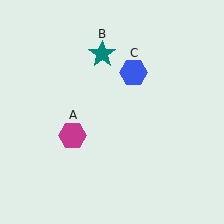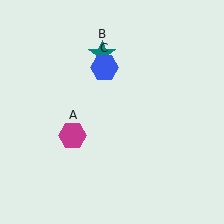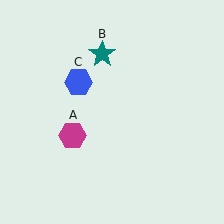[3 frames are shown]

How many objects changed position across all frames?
1 object changed position: blue hexagon (object C).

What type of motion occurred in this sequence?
The blue hexagon (object C) rotated counterclockwise around the center of the scene.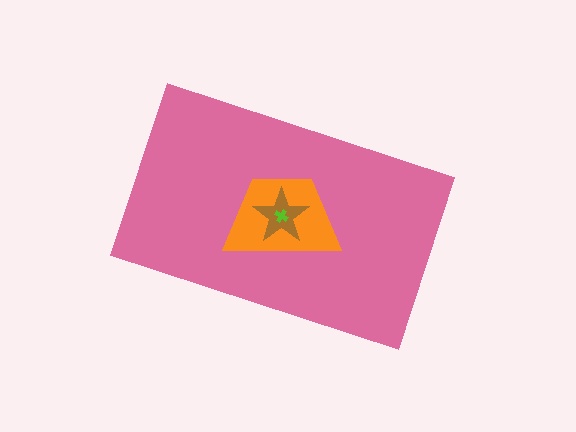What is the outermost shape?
The pink rectangle.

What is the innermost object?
The lime cross.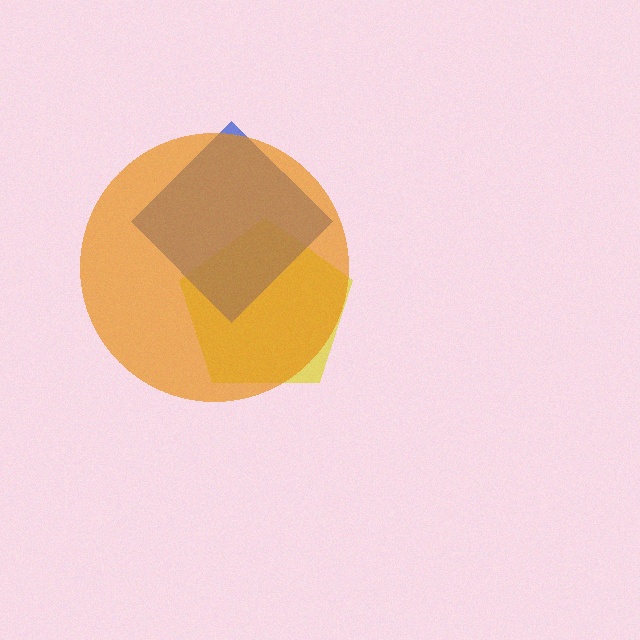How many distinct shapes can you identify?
There are 3 distinct shapes: a yellow pentagon, a blue diamond, an orange circle.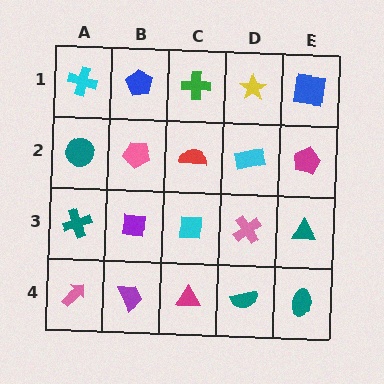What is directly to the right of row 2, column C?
A cyan rectangle.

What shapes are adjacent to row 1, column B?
A pink pentagon (row 2, column B), a cyan cross (row 1, column A), a green cross (row 1, column C).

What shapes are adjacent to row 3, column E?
A magenta pentagon (row 2, column E), a teal ellipse (row 4, column E), a pink cross (row 3, column D).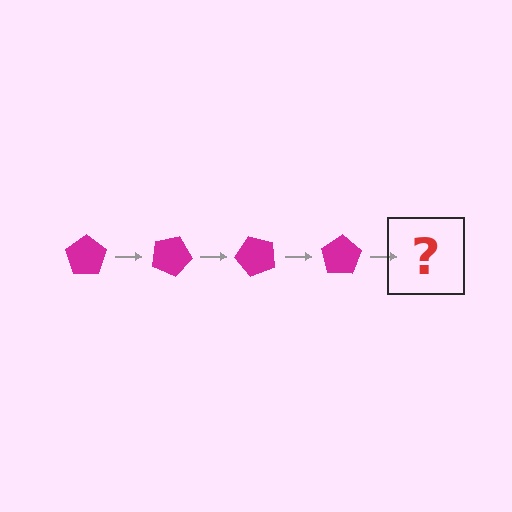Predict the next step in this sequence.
The next step is a magenta pentagon rotated 100 degrees.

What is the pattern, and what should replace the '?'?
The pattern is that the pentagon rotates 25 degrees each step. The '?' should be a magenta pentagon rotated 100 degrees.